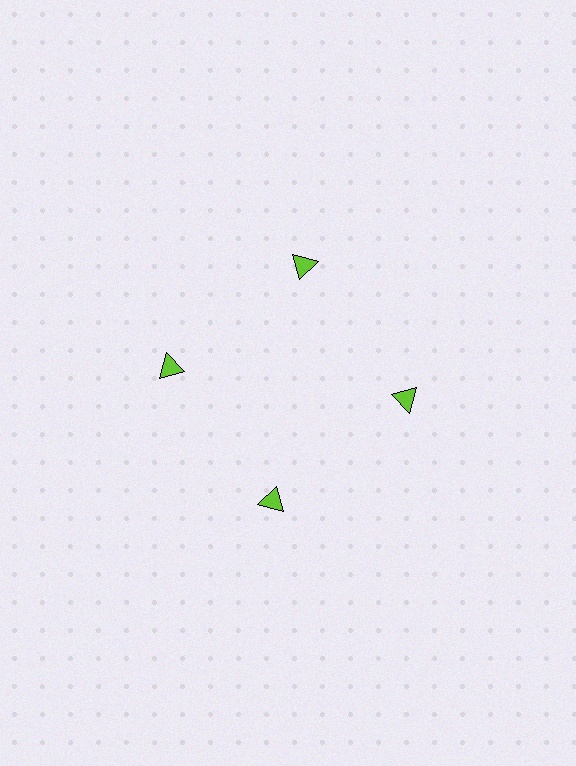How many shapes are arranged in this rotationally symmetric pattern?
There are 4 shapes, arranged in 4 groups of 1.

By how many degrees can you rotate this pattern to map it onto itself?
The pattern maps onto itself every 90 degrees of rotation.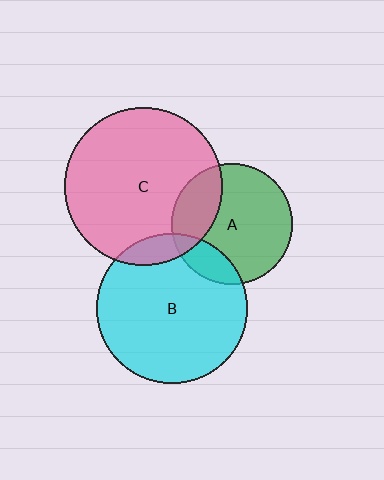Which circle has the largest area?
Circle C (pink).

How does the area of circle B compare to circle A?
Approximately 1.6 times.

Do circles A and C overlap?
Yes.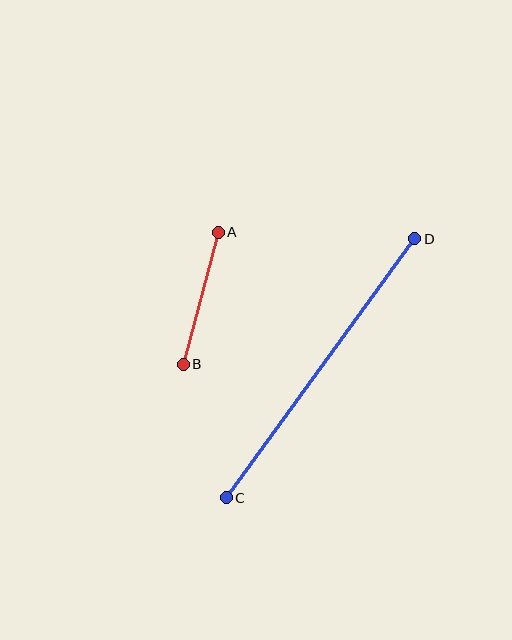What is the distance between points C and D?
The distance is approximately 321 pixels.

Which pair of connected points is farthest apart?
Points C and D are farthest apart.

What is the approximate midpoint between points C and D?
The midpoint is at approximately (321, 368) pixels.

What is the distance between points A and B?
The distance is approximately 136 pixels.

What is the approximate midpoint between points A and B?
The midpoint is at approximately (201, 298) pixels.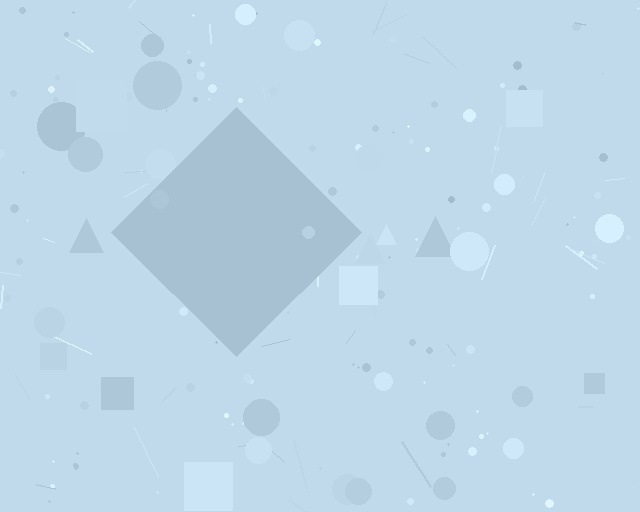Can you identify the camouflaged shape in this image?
The camouflaged shape is a diamond.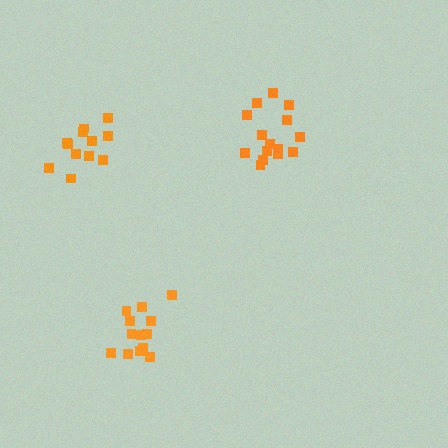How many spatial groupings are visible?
There are 3 spatial groupings.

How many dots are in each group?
Group 1: 15 dots, Group 2: 12 dots, Group 3: 13 dots (40 total).